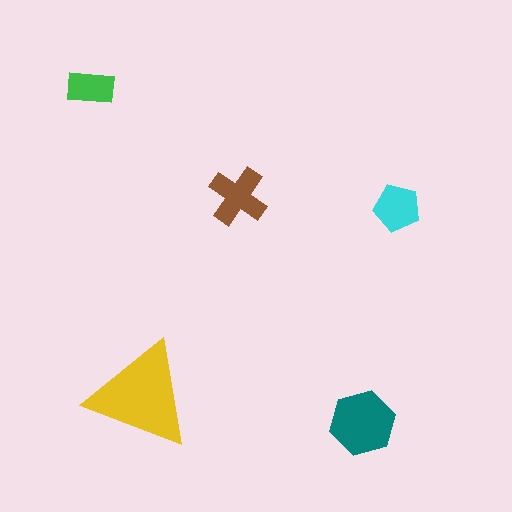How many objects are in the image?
There are 5 objects in the image.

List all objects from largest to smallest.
The yellow triangle, the teal hexagon, the brown cross, the cyan pentagon, the green rectangle.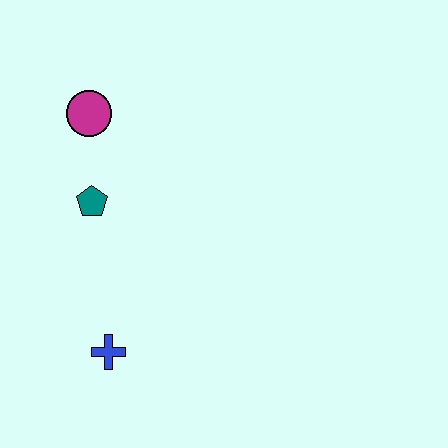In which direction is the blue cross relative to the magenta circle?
The blue cross is below the magenta circle.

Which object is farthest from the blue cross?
The magenta circle is farthest from the blue cross.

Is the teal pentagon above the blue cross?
Yes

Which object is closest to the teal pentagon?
The magenta circle is closest to the teal pentagon.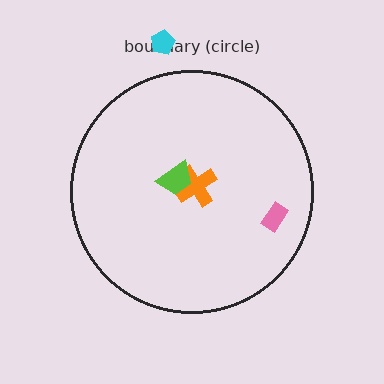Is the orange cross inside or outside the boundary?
Inside.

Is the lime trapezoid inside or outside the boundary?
Inside.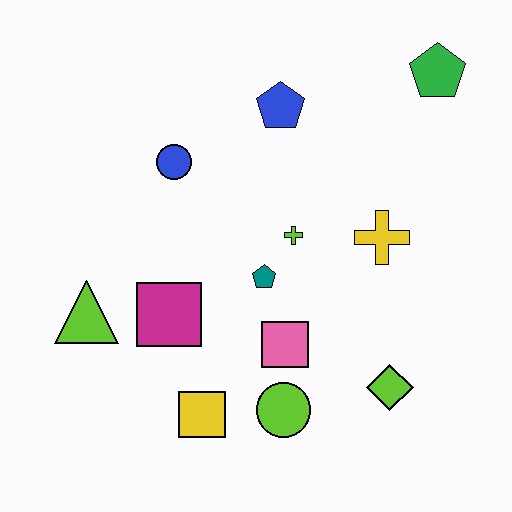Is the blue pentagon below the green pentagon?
Yes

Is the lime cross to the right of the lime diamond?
No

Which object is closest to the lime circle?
The pink square is closest to the lime circle.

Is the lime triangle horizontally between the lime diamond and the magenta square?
No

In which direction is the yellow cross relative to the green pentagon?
The yellow cross is below the green pentagon.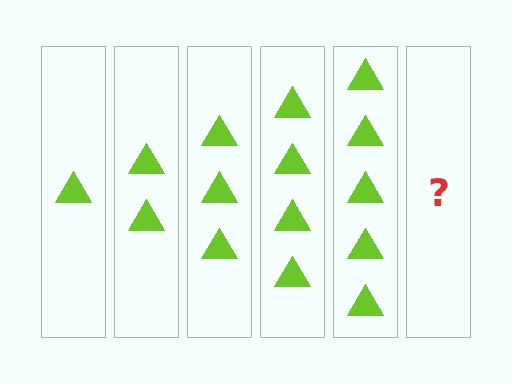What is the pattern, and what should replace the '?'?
The pattern is that each step adds one more triangle. The '?' should be 6 triangles.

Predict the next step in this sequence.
The next step is 6 triangles.